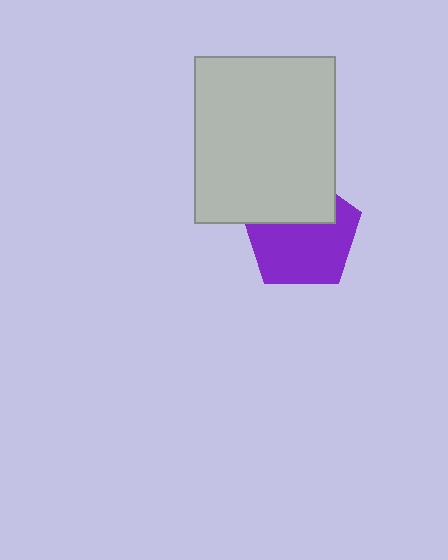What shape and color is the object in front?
The object in front is a light gray rectangle.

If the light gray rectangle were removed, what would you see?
You would see the complete purple pentagon.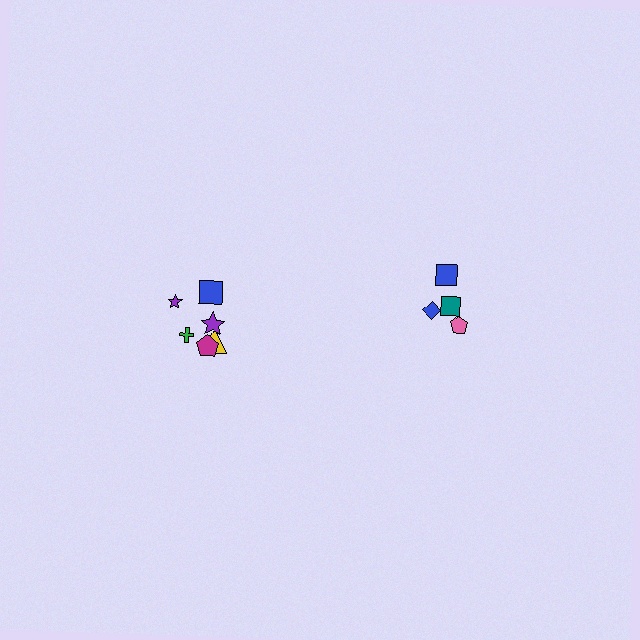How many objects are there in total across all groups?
There are 10 objects.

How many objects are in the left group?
There are 6 objects.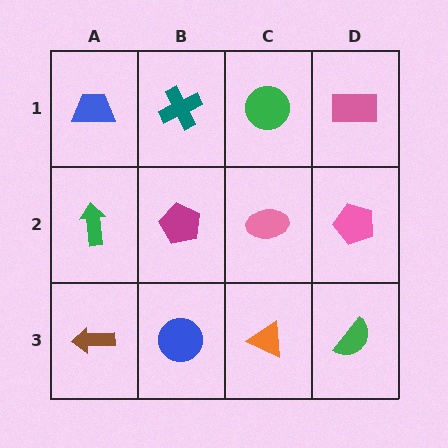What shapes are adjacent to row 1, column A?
A green arrow (row 2, column A), a teal cross (row 1, column B).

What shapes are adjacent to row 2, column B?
A teal cross (row 1, column B), a blue circle (row 3, column B), a green arrow (row 2, column A), a pink ellipse (row 2, column C).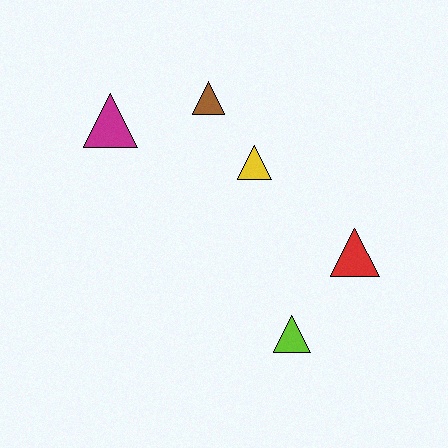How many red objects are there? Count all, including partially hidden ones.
There is 1 red object.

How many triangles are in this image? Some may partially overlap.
There are 5 triangles.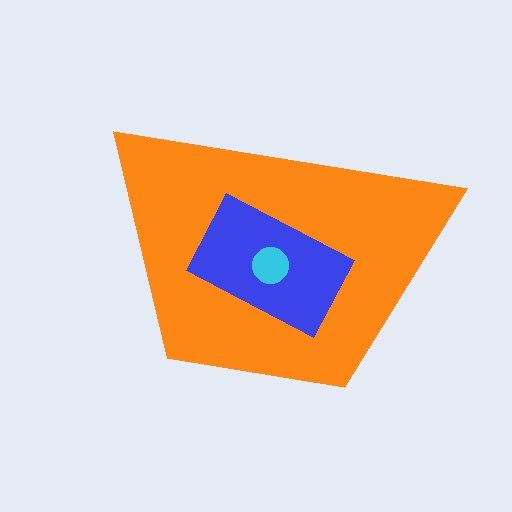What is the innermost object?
The cyan circle.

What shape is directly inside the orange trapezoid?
The blue rectangle.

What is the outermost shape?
The orange trapezoid.